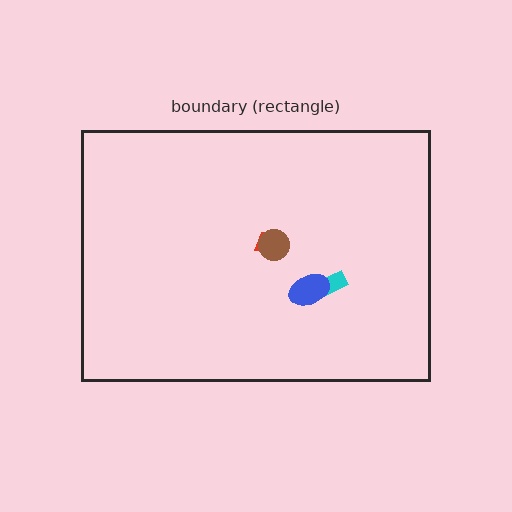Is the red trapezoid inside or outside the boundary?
Inside.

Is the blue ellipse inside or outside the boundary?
Inside.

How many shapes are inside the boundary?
4 inside, 0 outside.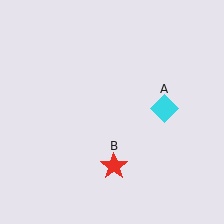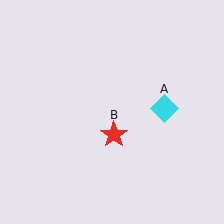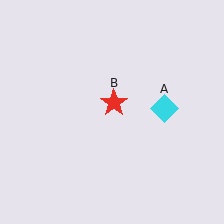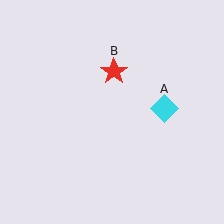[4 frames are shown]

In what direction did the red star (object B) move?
The red star (object B) moved up.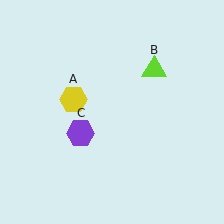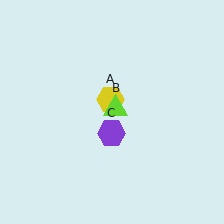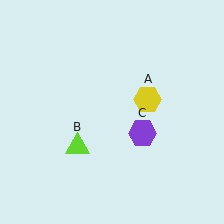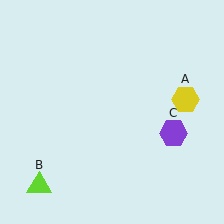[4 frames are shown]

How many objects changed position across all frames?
3 objects changed position: yellow hexagon (object A), lime triangle (object B), purple hexagon (object C).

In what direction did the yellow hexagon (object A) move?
The yellow hexagon (object A) moved right.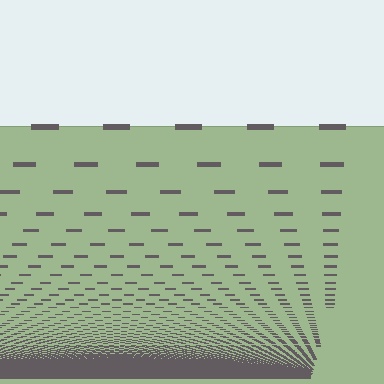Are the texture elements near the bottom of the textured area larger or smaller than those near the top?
Smaller. The gradient is inverted — elements near the bottom are smaller and denser.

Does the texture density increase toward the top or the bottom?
Density increases toward the bottom.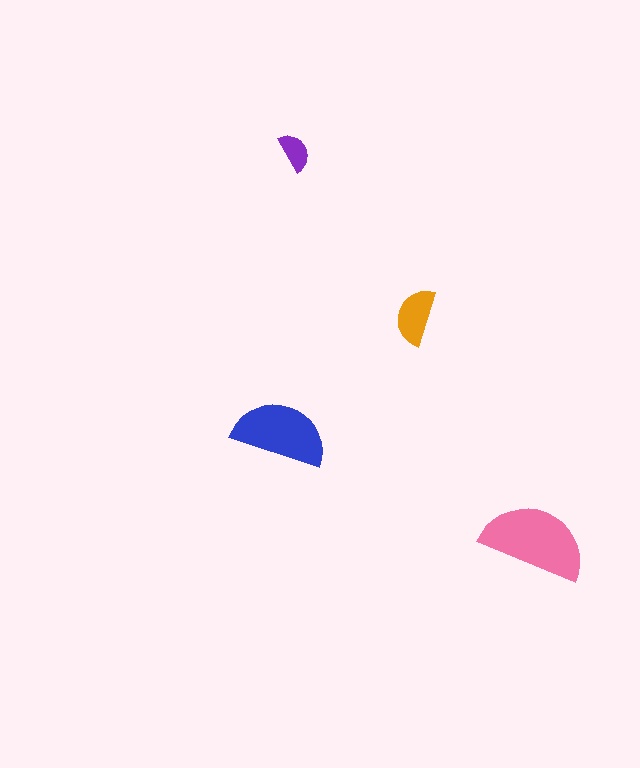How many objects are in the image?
There are 4 objects in the image.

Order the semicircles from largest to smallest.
the pink one, the blue one, the orange one, the purple one.